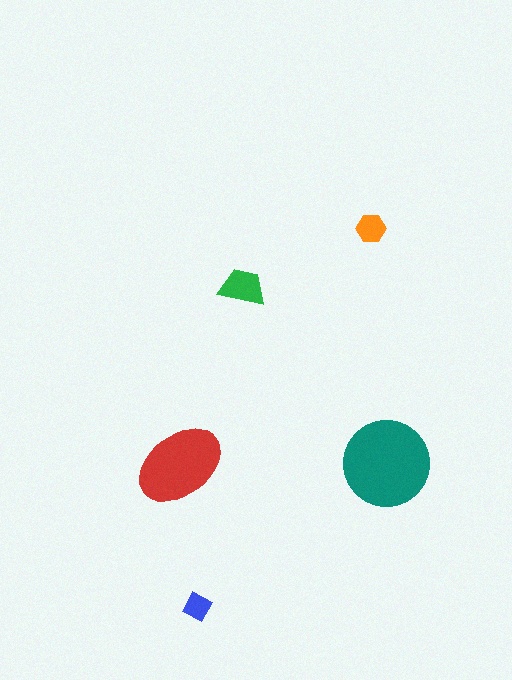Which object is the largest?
The teal circle.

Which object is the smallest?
The blue diamond.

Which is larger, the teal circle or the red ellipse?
The teal circle.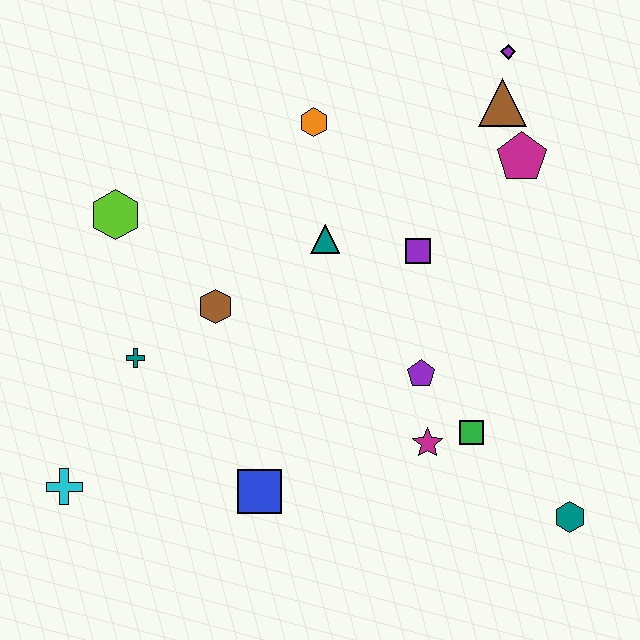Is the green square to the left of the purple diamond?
Yes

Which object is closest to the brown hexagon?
The teal cross is closest to the brown hexagon.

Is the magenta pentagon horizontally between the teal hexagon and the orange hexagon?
Yes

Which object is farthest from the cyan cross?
The purple diamond is farthest from the cyan cross.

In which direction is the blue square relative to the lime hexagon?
The blue square is below the lime hexagon.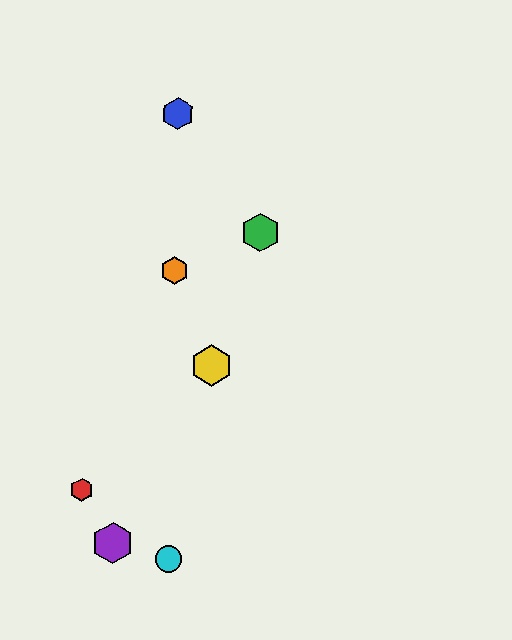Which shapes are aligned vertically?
The blue hexagon, the orange hexagon, the cyan circle are aligned vertically.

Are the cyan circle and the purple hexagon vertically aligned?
No, the cyan circle is at x≈168 and the purple hexagon is at x≈113.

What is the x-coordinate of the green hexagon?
The green hexagon is at x≈260.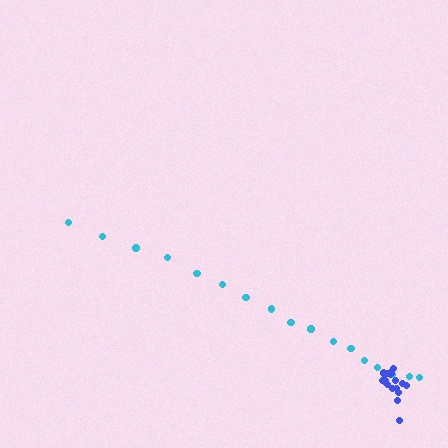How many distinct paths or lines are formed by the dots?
There are 2 distinct paths.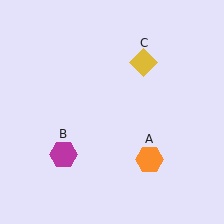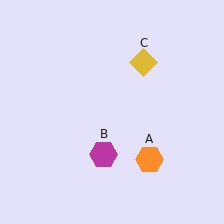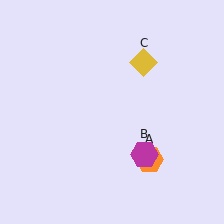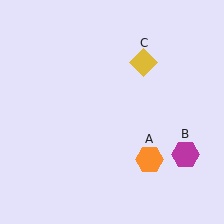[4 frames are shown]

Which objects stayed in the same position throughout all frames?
Orange hexagon (object A) and yellow diamond (object C) remained stationary.